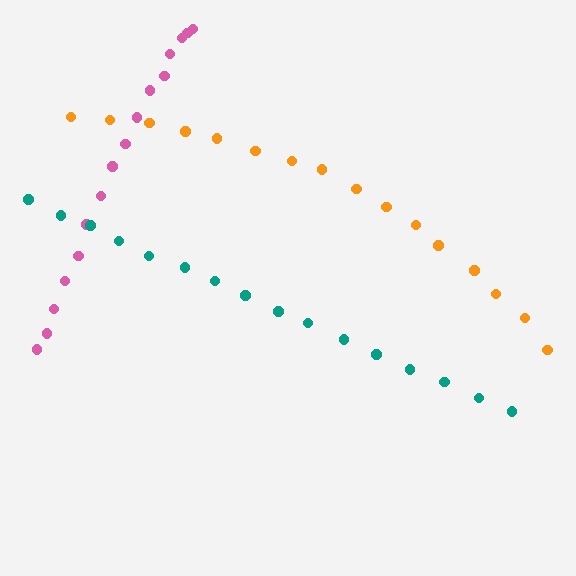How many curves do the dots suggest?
There are 3 distinct paths.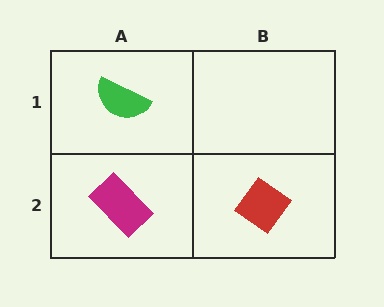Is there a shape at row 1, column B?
No, that cell is empty.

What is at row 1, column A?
A green semicircle.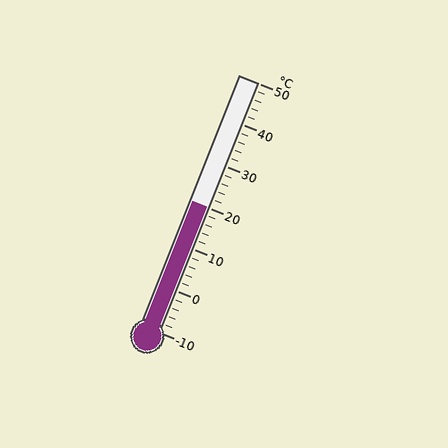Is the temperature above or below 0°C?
The temperature is above 0°C.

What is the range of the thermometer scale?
The thermometer scale ranges from -10°C to 50°C.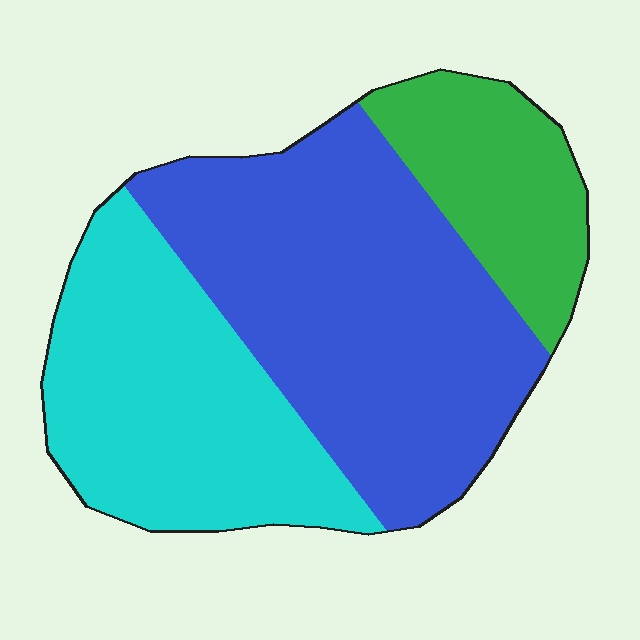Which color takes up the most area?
Blue, at roughly 50%.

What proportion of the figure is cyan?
Cyan covers 34% of the figure.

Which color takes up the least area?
Green, at roughly 20%.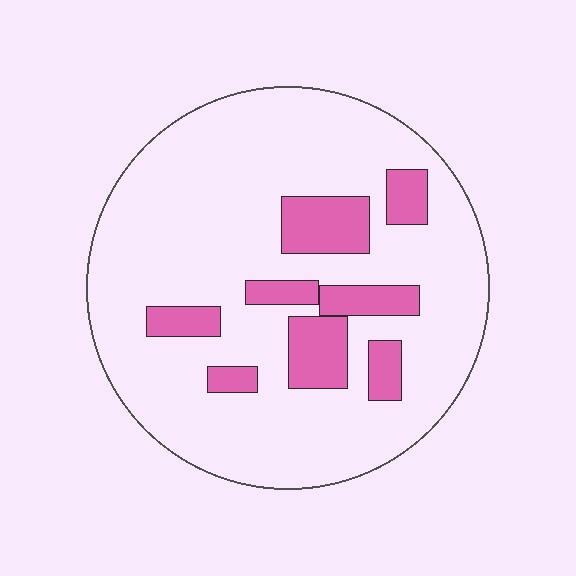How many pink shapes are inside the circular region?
8.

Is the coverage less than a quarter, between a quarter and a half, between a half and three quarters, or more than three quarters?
Less than a quarter.